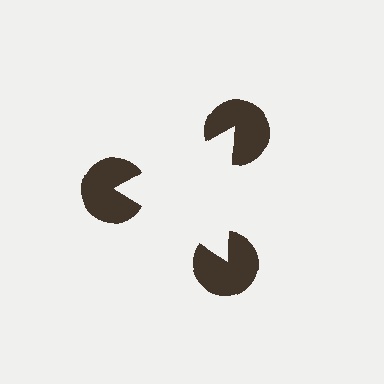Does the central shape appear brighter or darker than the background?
It typically appears slightly brighter than the background, even though no actual brightness change is drawn.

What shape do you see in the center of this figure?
An illusory triangle — its edges are inferred from the aligned wedge cuts in the pac-man discs, not physically drawn.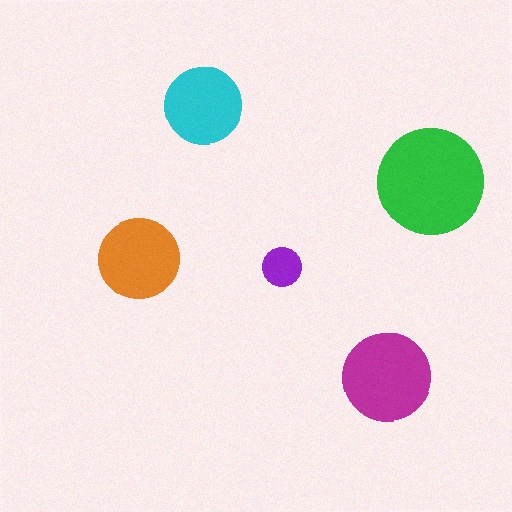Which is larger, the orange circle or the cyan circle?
The orange one.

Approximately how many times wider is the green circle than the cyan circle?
About 1.5 times wider.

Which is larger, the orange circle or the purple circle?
The orange one.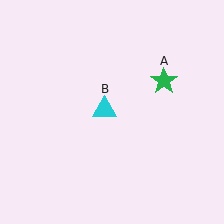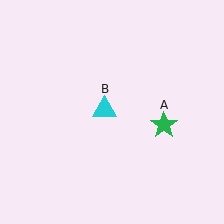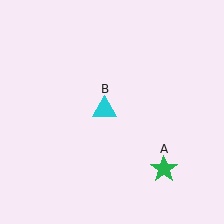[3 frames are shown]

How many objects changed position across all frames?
1 object changed position: green star (object A).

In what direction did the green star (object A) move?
The green star (object A) moved down.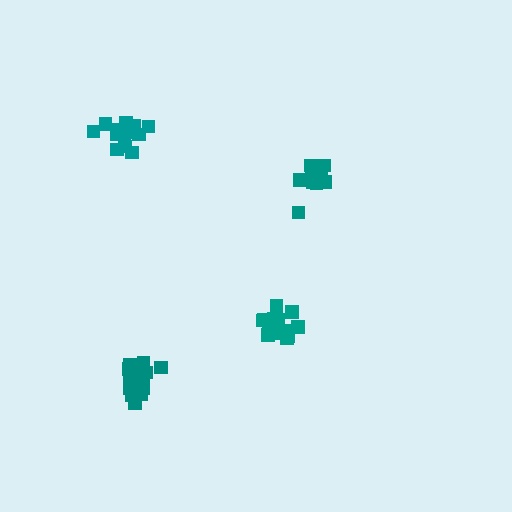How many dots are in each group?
Group 1: 14 dots, Group 2: 16 dots, Group 3: 11 dots, Group 4: 17 dots (58 total).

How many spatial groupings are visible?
There are 4 spatial groupings.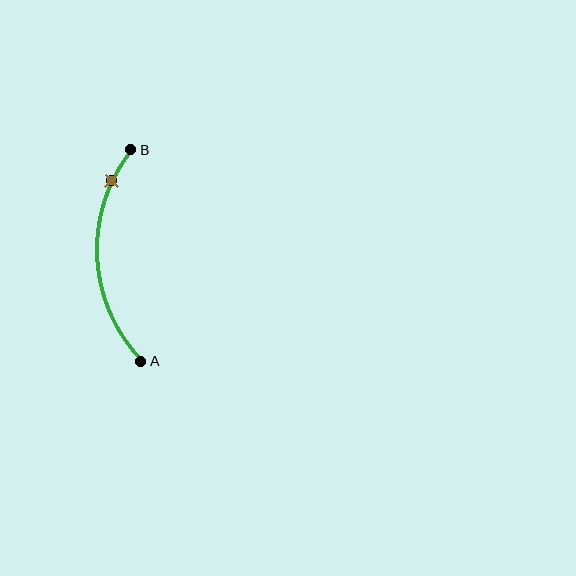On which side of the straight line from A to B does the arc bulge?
The arc bulges to the left of the straight line connecting A and B.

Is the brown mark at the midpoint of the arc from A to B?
No. The brown mark lies on the arc but is closer to endpoint B. The arc midpoint would be at the point on the curve equidistant along the arc from both A and B.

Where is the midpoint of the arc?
The arc midpoint is the point on the curve farthest from the straight line joining A and B. It sits to the left of that line.